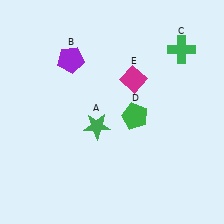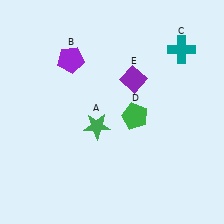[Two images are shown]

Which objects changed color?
C changed from green to teal. E changed from magenta to purple.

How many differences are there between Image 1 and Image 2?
There are 2 differences between the two images.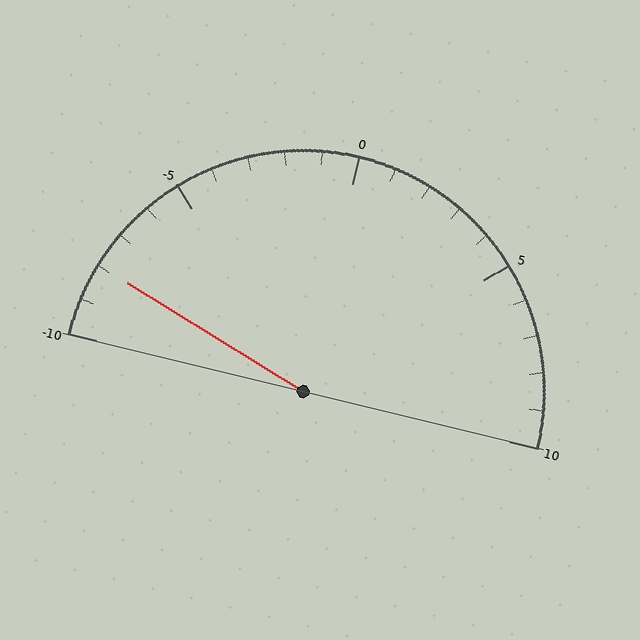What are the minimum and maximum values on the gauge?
The gauge ranges from -10 to 10.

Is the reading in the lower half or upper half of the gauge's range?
The reading is in the lower half of the range (-10 to 10).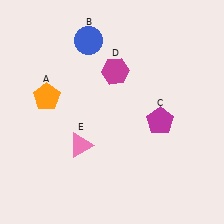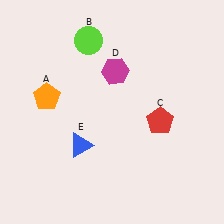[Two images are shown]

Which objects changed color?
B changed from blue to lime. C changed from magenta to red. E changed from pink to blue.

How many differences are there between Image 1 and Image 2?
There are 3 differences between the two images.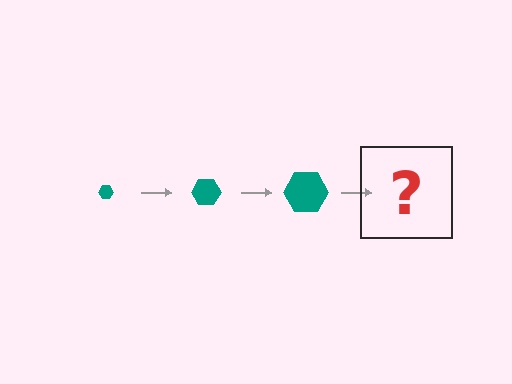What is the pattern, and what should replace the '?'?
The pattern is that the hexagon gets progressively larger each step. The '?' should be a teal hexagon, larger than the previous one.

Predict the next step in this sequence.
The next step is a teal hexagon, larger than the previous one.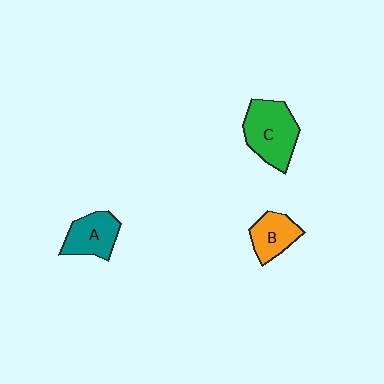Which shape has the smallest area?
Shape B (orange).